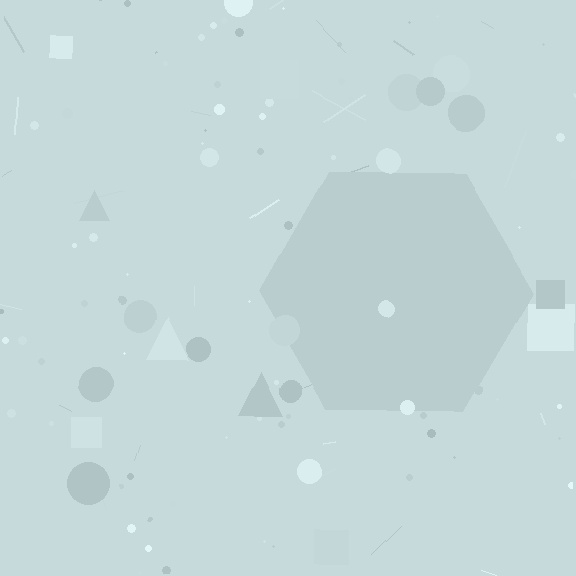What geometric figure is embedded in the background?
A hexagon is embedded in the background.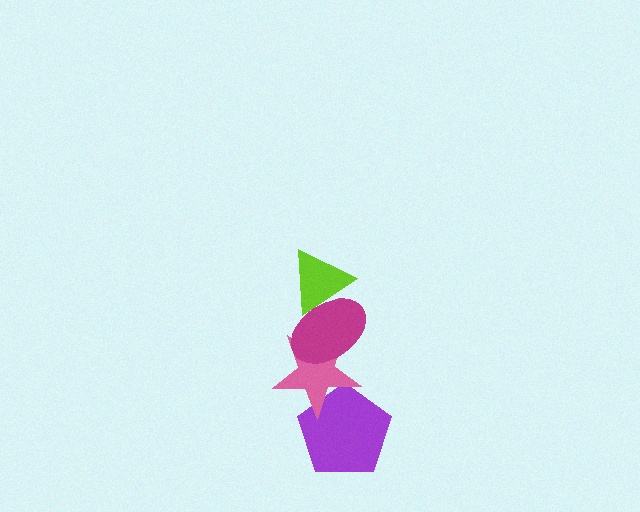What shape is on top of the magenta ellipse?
The lime triangle is on top of the magenta ellipse.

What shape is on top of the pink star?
The magenta ellipse is on top of the pink star.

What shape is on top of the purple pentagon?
The pink star is on top of the purple pentagon.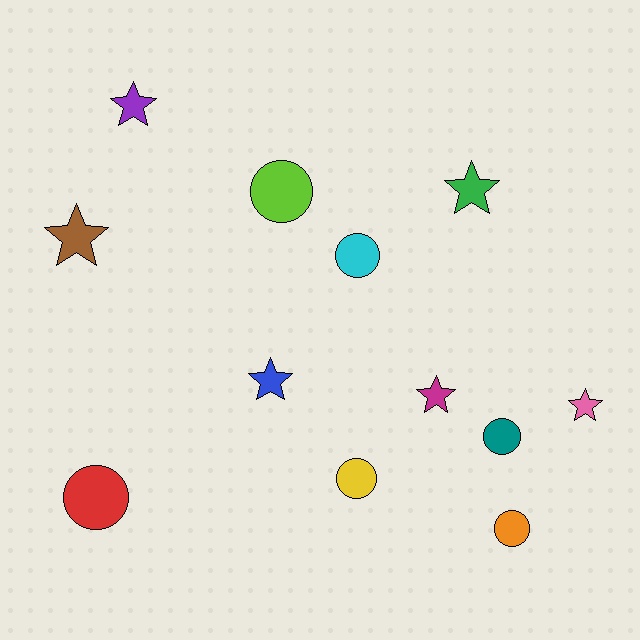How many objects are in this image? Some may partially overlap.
There are 12 objects.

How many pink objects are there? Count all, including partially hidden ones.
There is 1 pink object.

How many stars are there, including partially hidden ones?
There are 6 stars.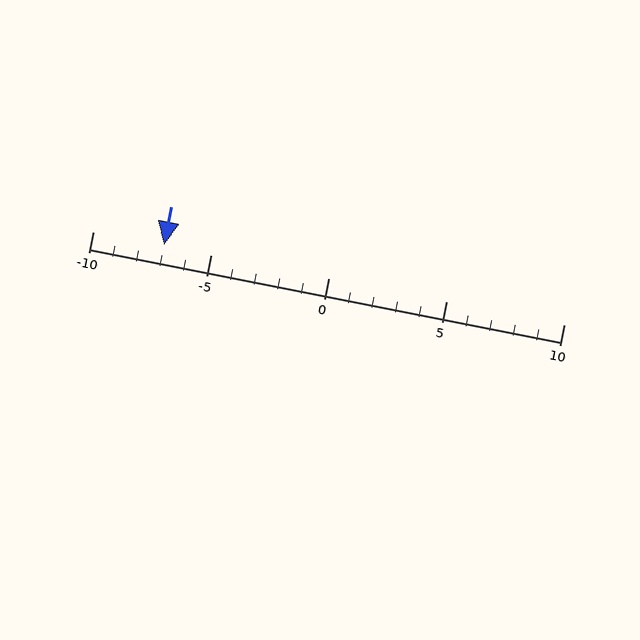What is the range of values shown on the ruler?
The ruler shows values from -10 to 10.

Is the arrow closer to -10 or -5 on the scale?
The arrow is closer to -5.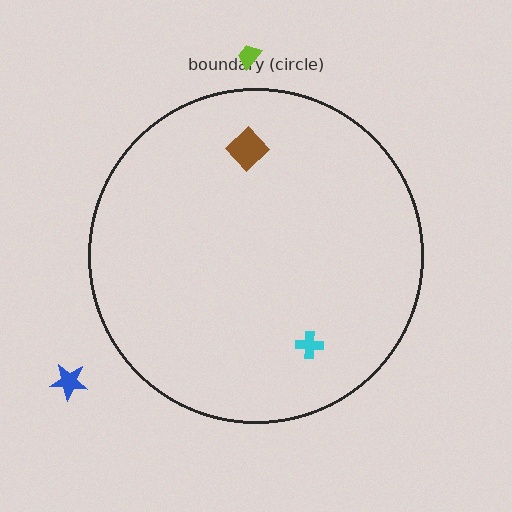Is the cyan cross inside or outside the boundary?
Inside.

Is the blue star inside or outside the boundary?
Outside.